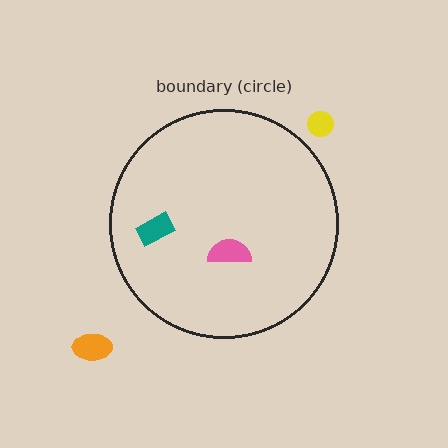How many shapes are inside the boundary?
2 inside, 2 outside.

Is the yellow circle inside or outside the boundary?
Outside.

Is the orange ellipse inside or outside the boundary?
Outside.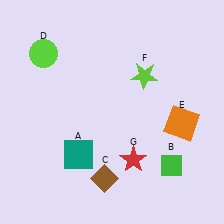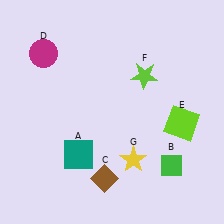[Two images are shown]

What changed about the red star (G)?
In Image 1, G is red. In Image 2, it changed to yellow.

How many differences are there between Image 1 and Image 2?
There are 3 differences between the two images.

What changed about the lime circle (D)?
In Image 1, D is lime. In Image 2, it changed to magenta.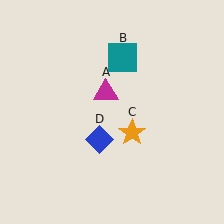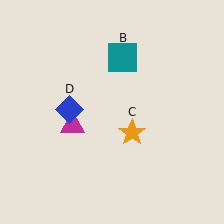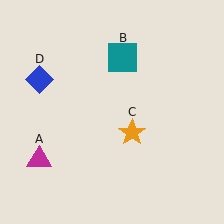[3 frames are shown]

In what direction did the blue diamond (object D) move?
The blue diamond (object D) moved up and to the left.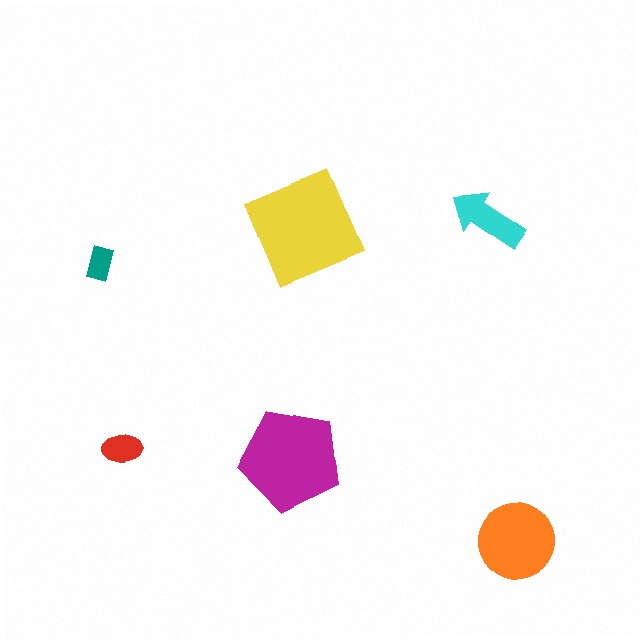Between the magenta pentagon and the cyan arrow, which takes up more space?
The magenta pentagon.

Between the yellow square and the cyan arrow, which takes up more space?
The yellow square.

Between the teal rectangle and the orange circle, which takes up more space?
The orange circle.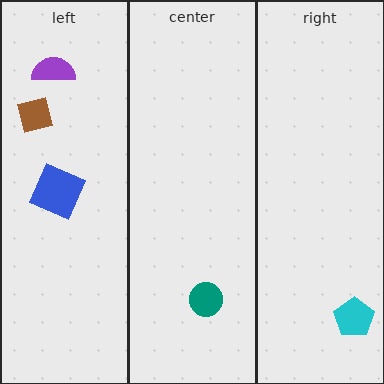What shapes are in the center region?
The teal circle.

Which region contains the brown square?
The left region.